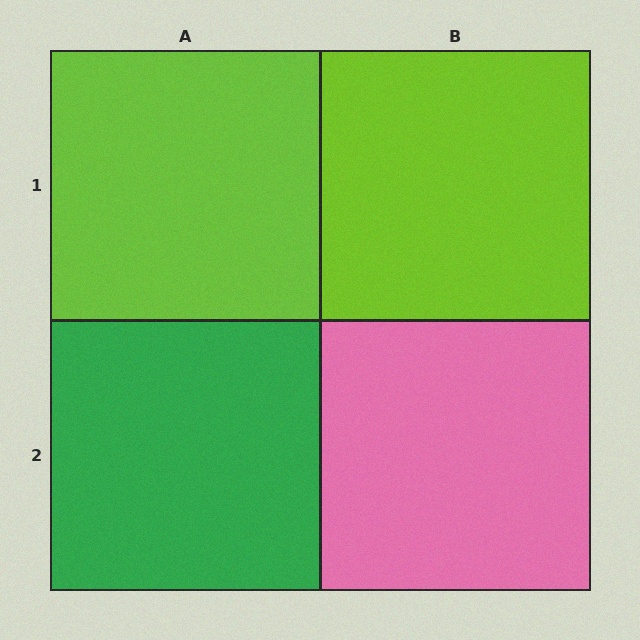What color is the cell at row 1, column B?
Lime.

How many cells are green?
1 cell is green.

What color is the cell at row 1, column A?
Lime.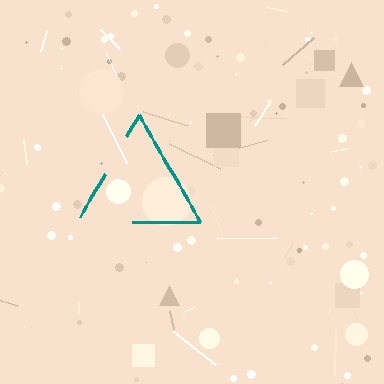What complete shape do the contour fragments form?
The contour fragments form a triangle.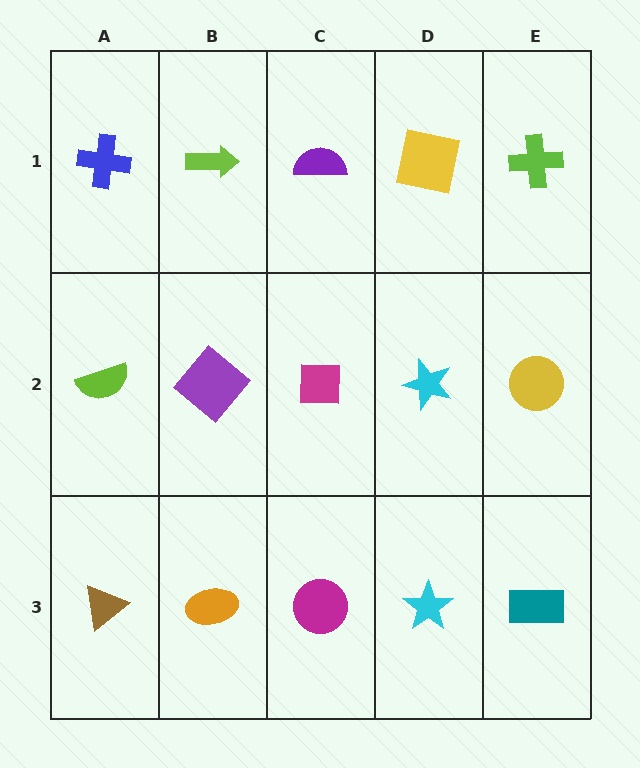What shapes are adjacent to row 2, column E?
A lime cross (row 1, column E), a teal rectangle (row 3, column E), a cyan star (row 2, column D).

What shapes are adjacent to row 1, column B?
A purple diamond (row 2, column B), a blue cross (row 1, column A), a purple semicircle (row 1, column C).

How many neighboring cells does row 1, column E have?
2.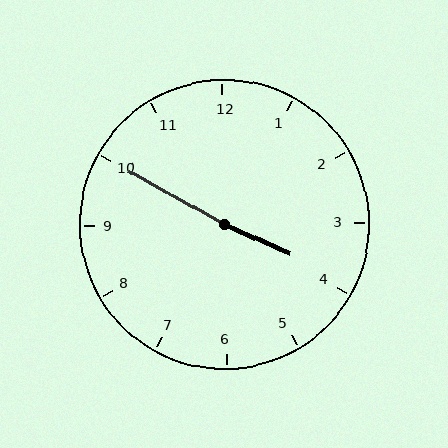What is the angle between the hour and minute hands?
Approximately 175 degrees.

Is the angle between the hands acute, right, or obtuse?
It is obtuse.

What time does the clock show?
3:50.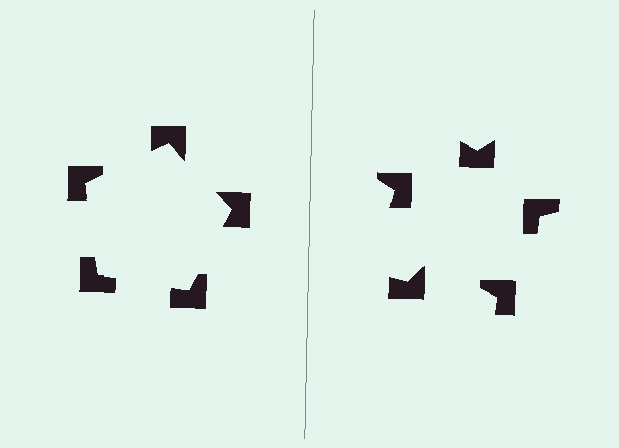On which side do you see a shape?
An illusory pentagon appears on the left side. On the right side the wedge cuts are rotated, so no coherent shape forms.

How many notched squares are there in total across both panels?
10 — 5 on each side.